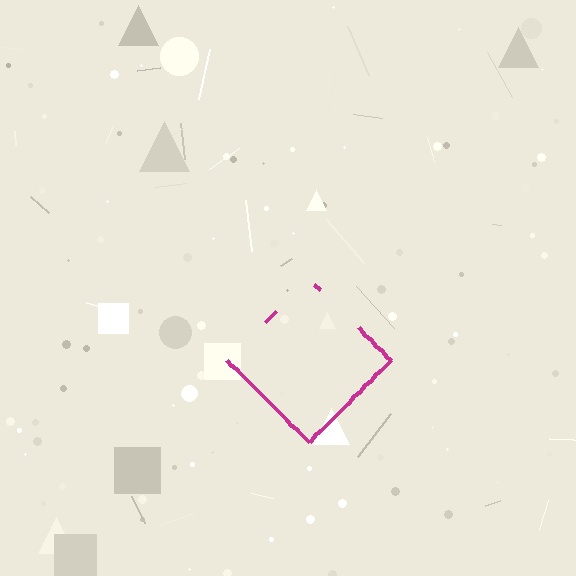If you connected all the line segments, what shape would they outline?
They would outline a diamond.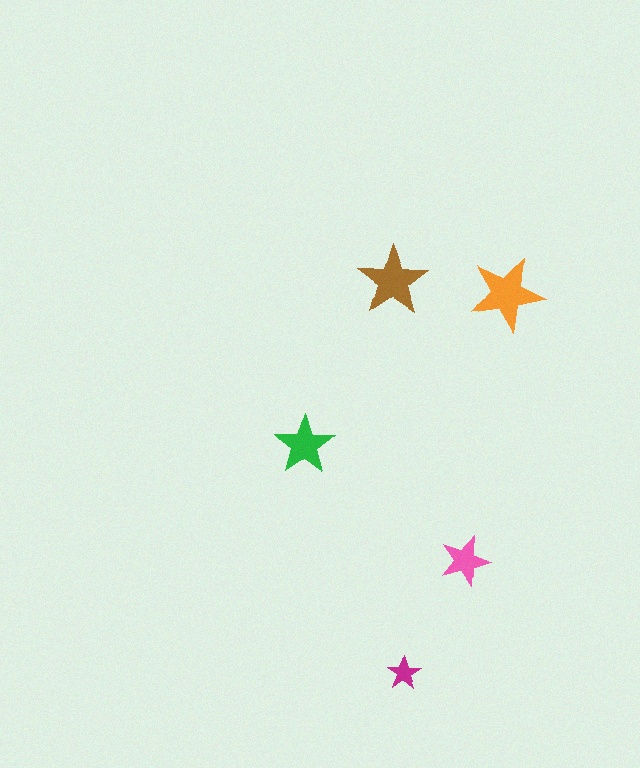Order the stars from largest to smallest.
the orange one, the brown one, the green one, the pink one, the magenta one.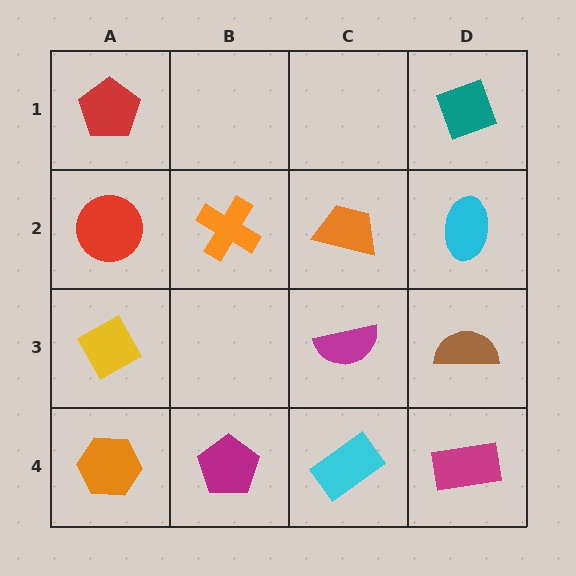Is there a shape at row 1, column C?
No, that cell is empty.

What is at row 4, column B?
A magenta pentagon.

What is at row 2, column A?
A red circle.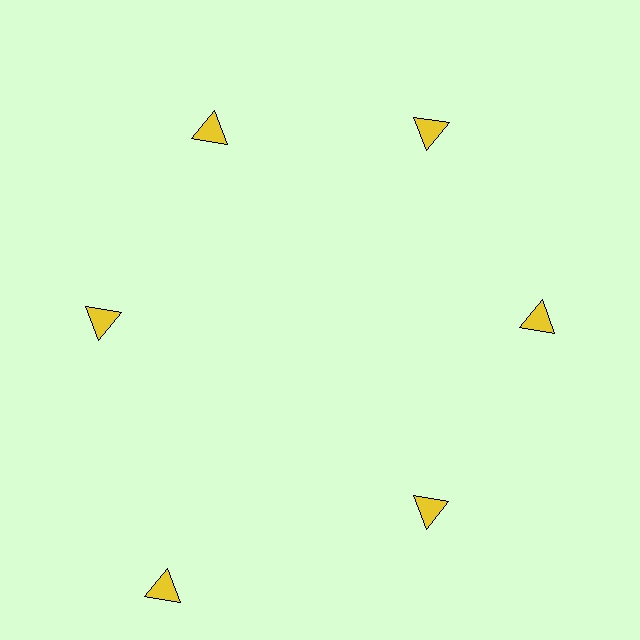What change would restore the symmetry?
The symmetry would be restored by moving it inward, back onto the ring so that all 6 triangles sit at equal angles and equal distance from the center.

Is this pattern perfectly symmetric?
No. The 6 yellow triangles are arranged in a ring, but one element near the 7 o'clock position is pushed outward from the center, breaking the 6-fold rotational symmetry.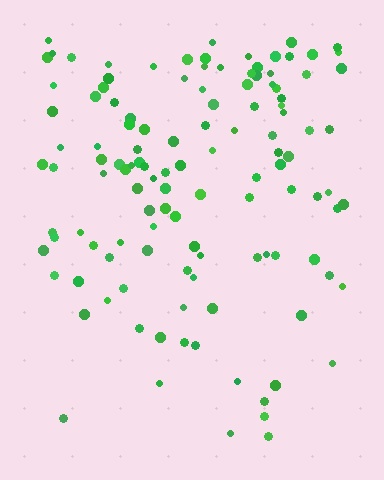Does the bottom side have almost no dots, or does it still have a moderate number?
Still a moderate number, just noticeably fewer than the top.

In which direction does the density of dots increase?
From bottom to top, with the top side densest.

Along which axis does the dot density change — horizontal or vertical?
Vertical.